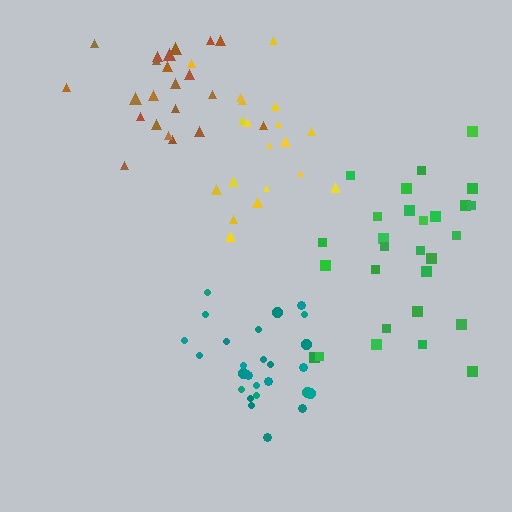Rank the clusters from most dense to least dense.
teal, brown, yellow, green.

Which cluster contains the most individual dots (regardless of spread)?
Green (28).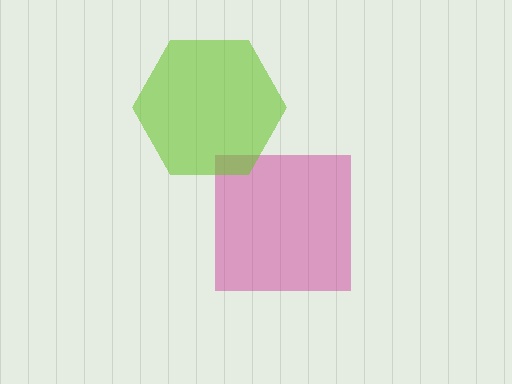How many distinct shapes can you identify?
There are 2 distinct shapes: a magenta square, a lime hexagon.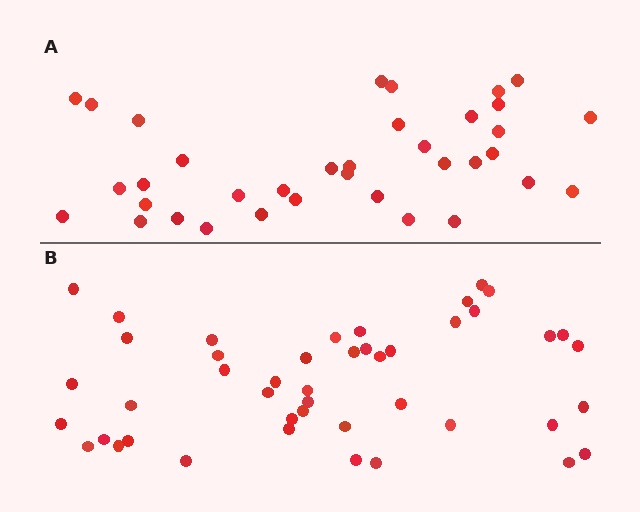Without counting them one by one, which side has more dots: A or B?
Region B (the bottom region) has more dots.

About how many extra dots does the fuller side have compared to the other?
Region B has roughly 8 or so more dots than region A.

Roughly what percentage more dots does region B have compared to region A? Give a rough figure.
About 25% more.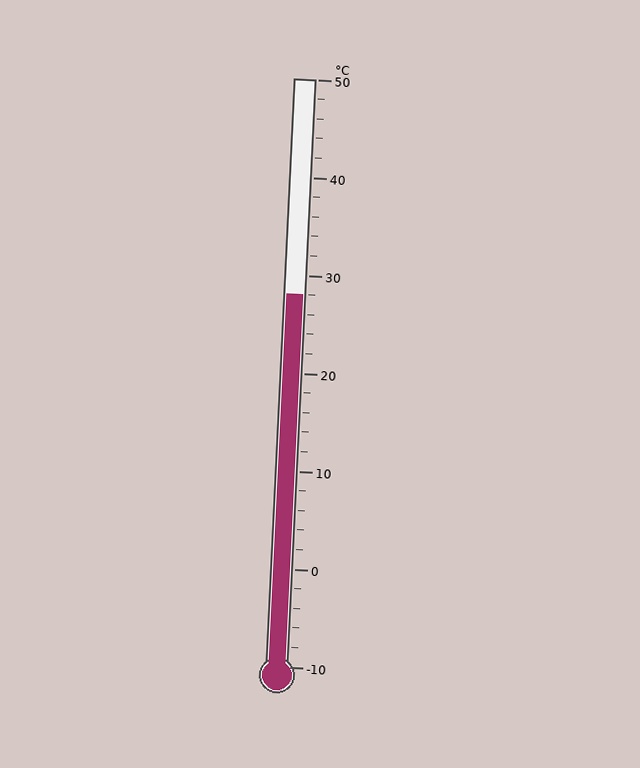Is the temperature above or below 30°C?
The temperature is below 30°C.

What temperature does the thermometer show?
The thermometer shows approximately 28°C.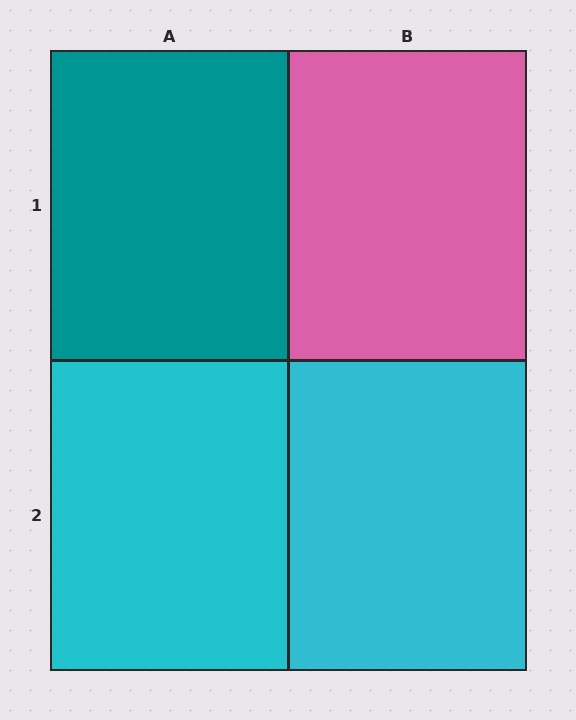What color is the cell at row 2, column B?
Cyan.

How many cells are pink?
1 cell is pink.